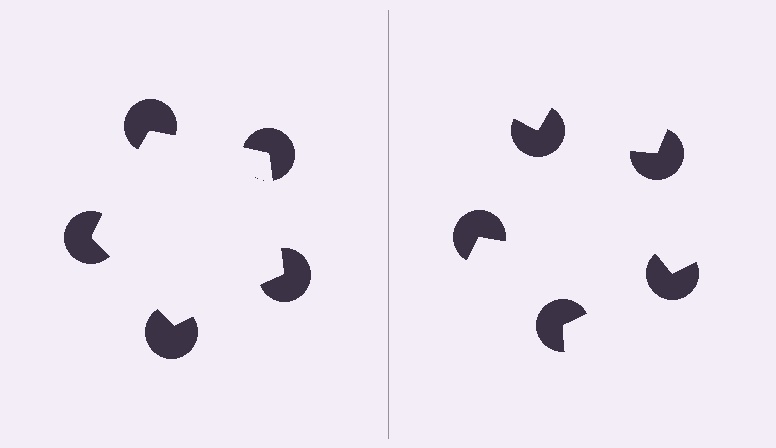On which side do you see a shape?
An illusory pentagon appears on the left side. On the right side the wedge cuts are rotated, so no coherent shape forms.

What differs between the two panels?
The pac-man discs are positioned identically on both sides; only the wedge orientations differ. On the left they align to a pentagon; on the right they are misaligned.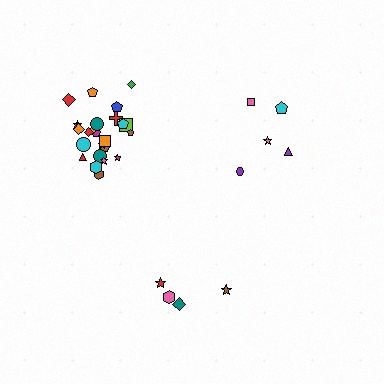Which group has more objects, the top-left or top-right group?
The top-left group.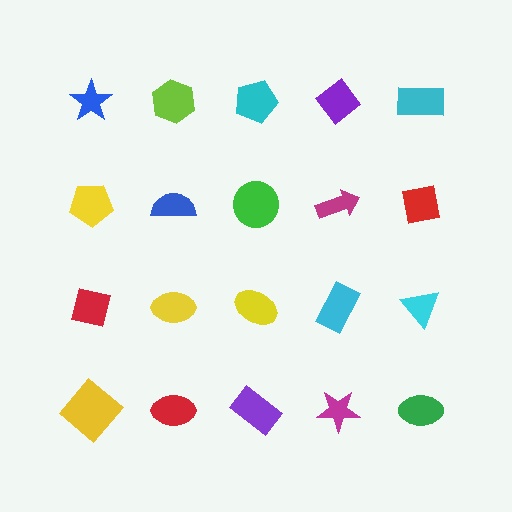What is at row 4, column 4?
A magenta star.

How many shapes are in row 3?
5 shapes.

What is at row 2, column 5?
A red square.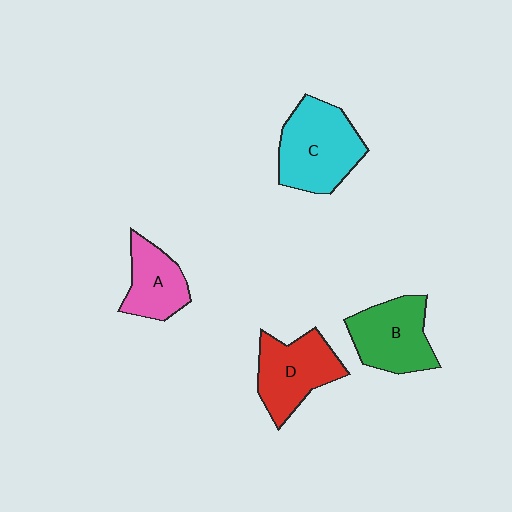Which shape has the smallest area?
Shape A (pink).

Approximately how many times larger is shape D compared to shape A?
Approximately 1.3 times.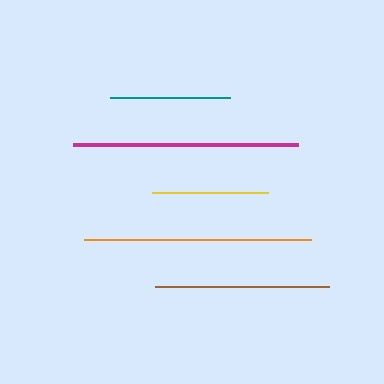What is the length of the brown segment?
The brown segment is approximately 174 pixels long.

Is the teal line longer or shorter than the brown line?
The brown line is longer than the teal line.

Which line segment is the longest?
The orange line is the longest at approximately 227 pixels.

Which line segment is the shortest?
The yellow line is the shortest at approximately 116 pixels.